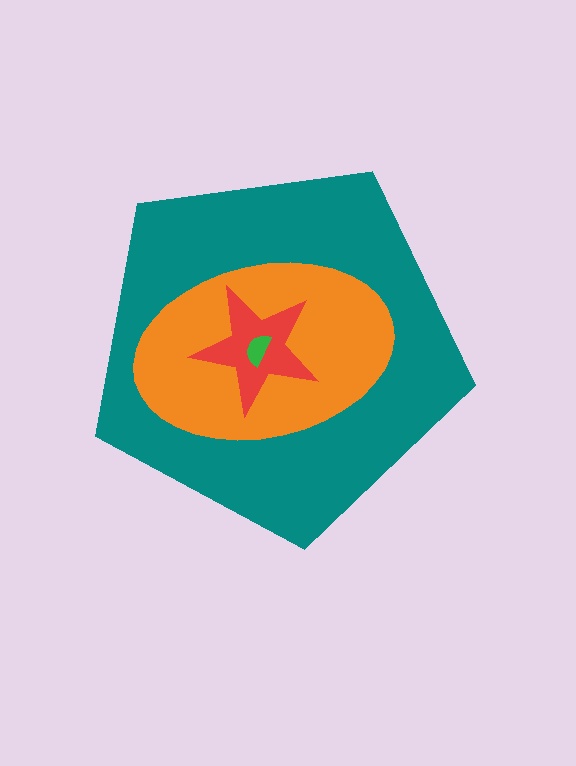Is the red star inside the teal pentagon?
Yes.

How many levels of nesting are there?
4.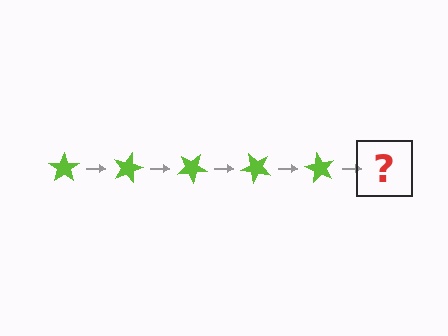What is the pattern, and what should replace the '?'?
The pattern is that the star rotates 15 degrees each step. The '?' should be a lime star rotated 75 degrees.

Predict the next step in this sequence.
The next step is a lime star rotated 75 degrees.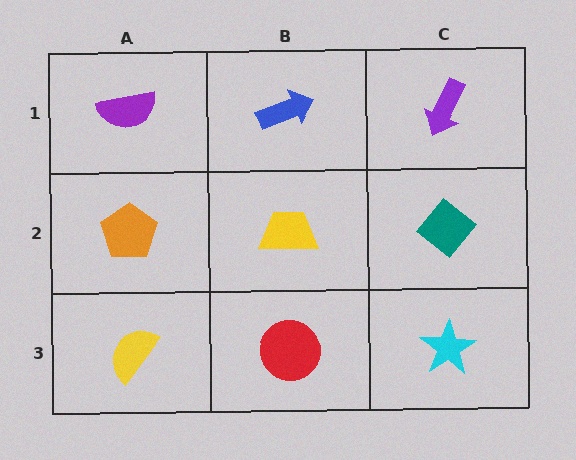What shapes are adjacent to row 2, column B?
A blue arrow (row 1, column B), a red circle (row 3, column B), an orange pentagon (row 2, column A), a teal diamond (row 2, column C).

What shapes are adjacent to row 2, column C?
A purple arrow (row 1, column C), a cyan star (row 3, column C), a yellow trapezoid (row 2, column B).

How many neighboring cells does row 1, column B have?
3.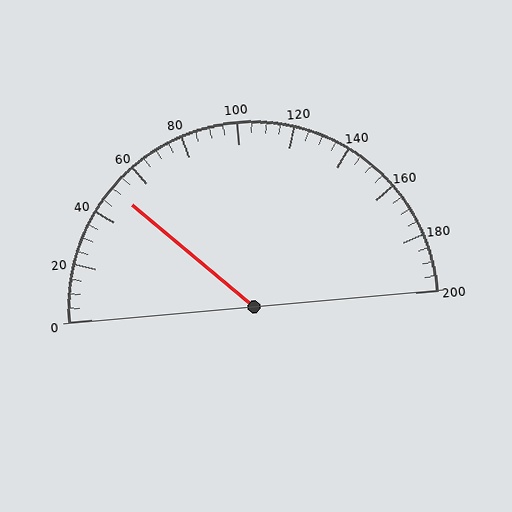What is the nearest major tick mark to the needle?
The nearest major tick mark is 40.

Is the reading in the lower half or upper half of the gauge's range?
The reading is in the lower half of the range (0 to 200).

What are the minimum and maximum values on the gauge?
The gauge ranges from 0 to 200.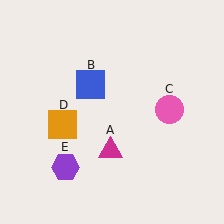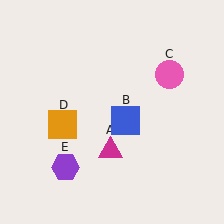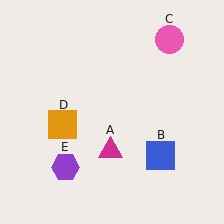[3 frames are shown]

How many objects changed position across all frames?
2 objects changed position: blue square (object B), pink circle (object C).